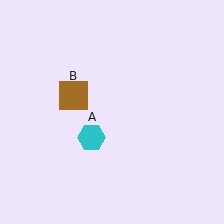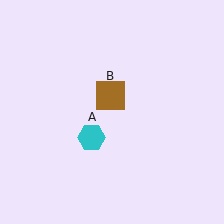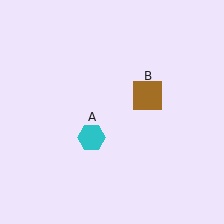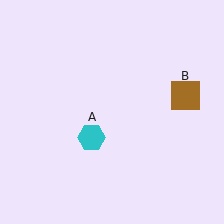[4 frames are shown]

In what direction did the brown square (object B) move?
The brown square (object B) moved right.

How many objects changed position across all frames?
1 object changed position: brown square (object B).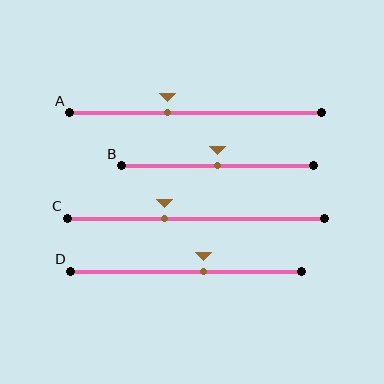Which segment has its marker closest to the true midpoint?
Segment B has its marker closest to the true midpoint.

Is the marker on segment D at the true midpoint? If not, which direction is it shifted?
No, the marker on segment D is shifted to the right by about 7% of the segment length.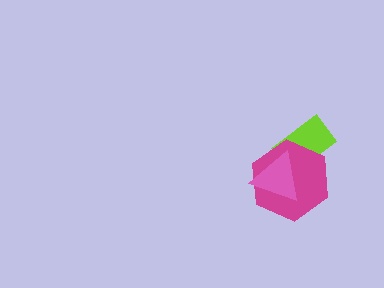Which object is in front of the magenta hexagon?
The pink triangle is in front of the magenta hexagon.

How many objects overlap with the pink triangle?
2 objects overlap with the pink triangle.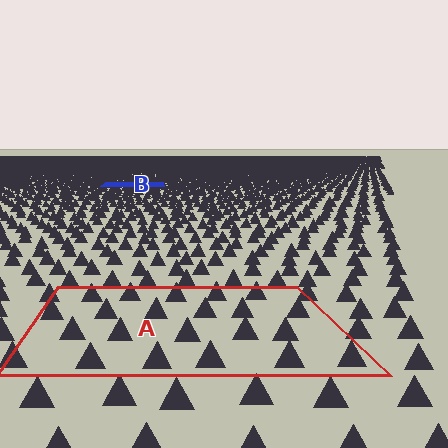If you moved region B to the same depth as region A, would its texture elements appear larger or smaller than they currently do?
They would appear larger. At a closer depth, the same texture elements are projected at a bigger on-screen size.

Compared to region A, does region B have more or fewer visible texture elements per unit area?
Region B has more texture elements per unit area — they are packed more densely because it is farther away.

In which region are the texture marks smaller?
The texture marks are smaller in region B, because it is farther away.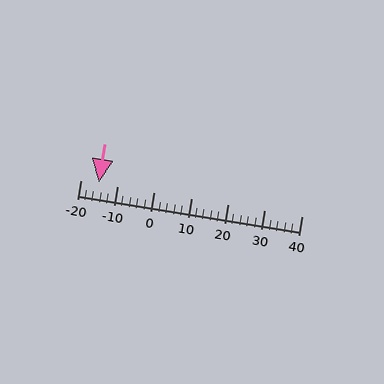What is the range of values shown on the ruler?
The ruler shows values from -20 to 40.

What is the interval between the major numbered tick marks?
The major tick marks are spaced 10 units apart.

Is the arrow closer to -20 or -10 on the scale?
The arrow is closer to -20.